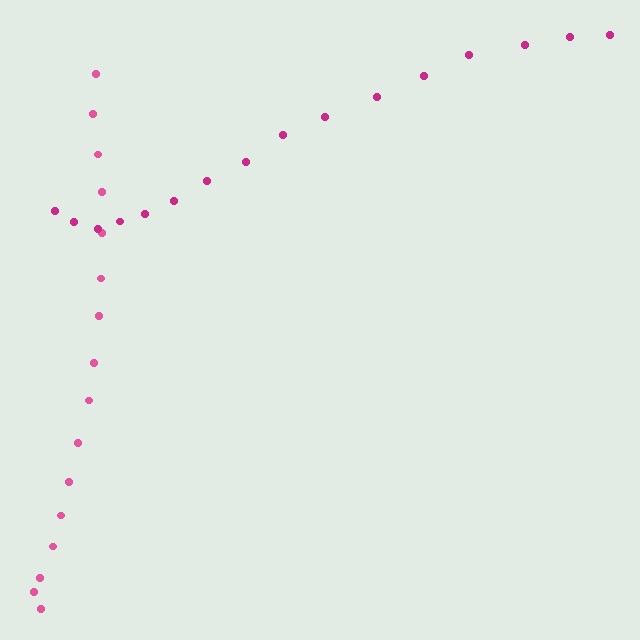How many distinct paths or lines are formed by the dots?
There are 2 distinct paths.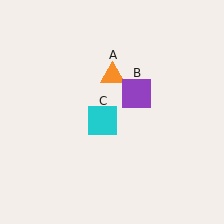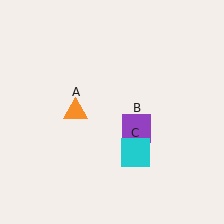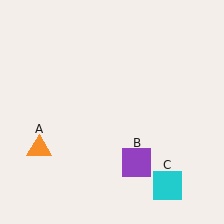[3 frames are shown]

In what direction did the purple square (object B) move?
The purple square (object B) moved down.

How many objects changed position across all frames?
3 objects changed position: orange triangle (object A), purple square (object B), cyan square (object C).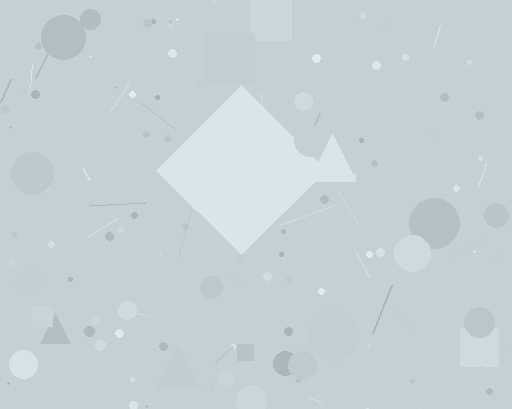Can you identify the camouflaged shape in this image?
The camouflaged shape is a diamond.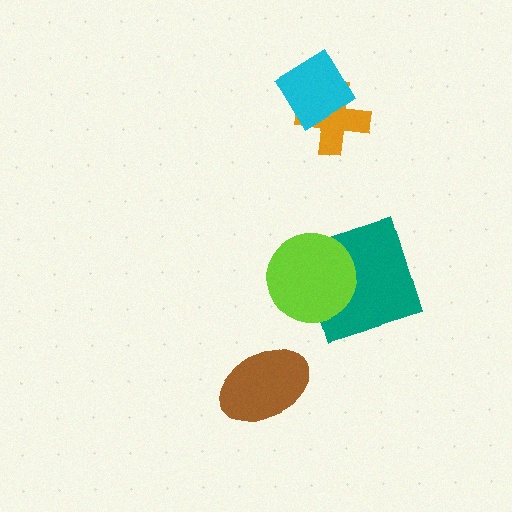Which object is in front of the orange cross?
The cyan diamond is in front of the orange cross.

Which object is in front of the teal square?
The lime circle is in front of the teal square.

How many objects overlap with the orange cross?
1 object overlaps with the orange cross.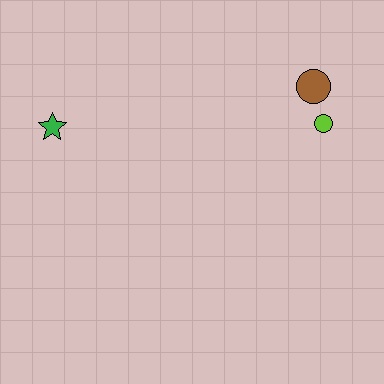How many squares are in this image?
There are no squares.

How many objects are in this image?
There are 3 objects.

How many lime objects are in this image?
There is 1 lime object.